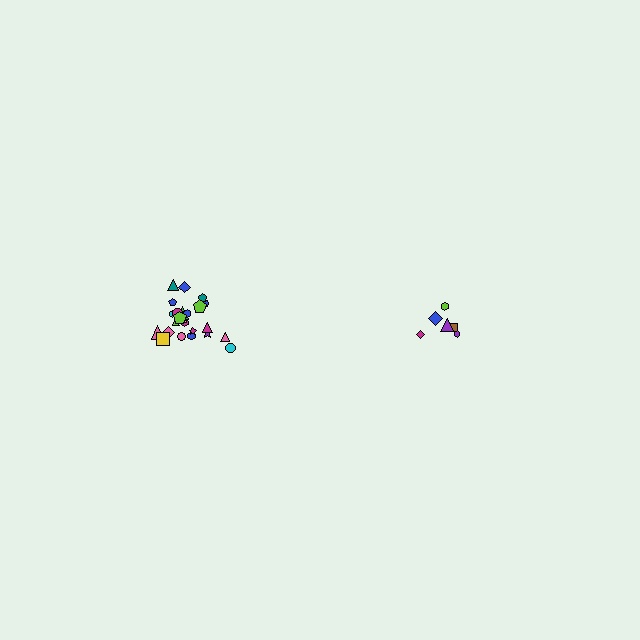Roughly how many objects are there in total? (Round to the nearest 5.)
Roughly 30 objects in total.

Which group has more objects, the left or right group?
The left group.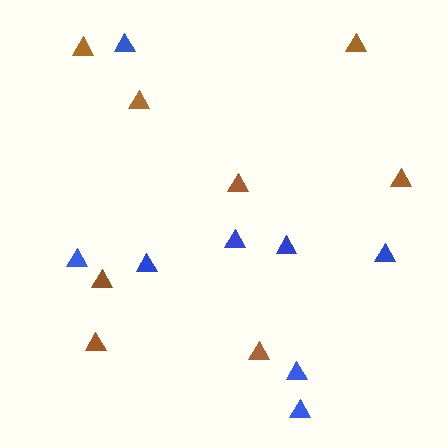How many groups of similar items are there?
There are 2 groups: one group of blue triangles (8) and one group of brown triangles (8).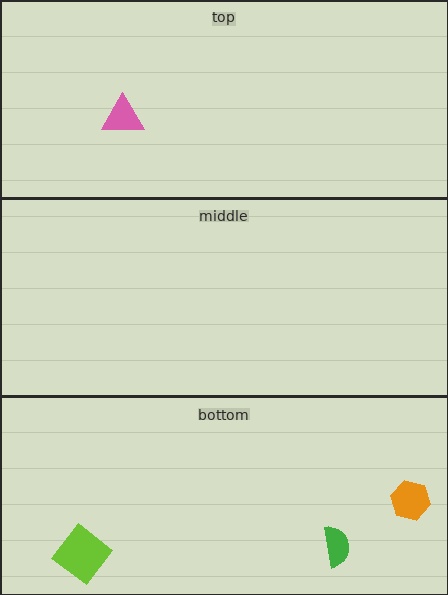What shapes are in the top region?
The pink triangle.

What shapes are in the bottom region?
The lime diamond, the orange hexagon, the green semicircle.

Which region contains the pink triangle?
The top region.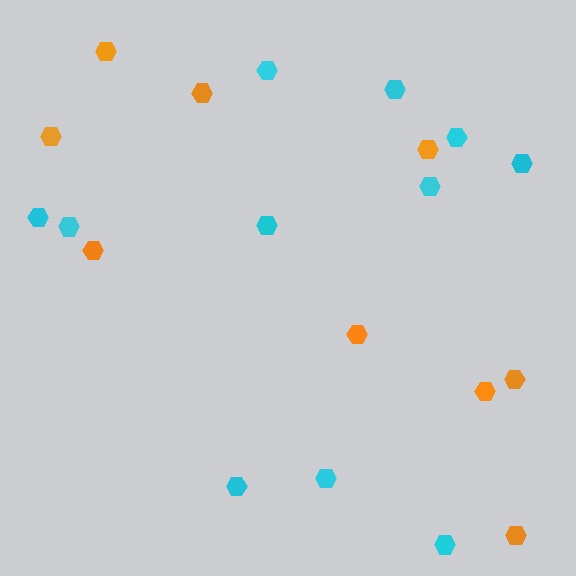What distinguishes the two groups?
There are 2 groups: one group of orange hexagons (9) and one group of cyan hexagons (11).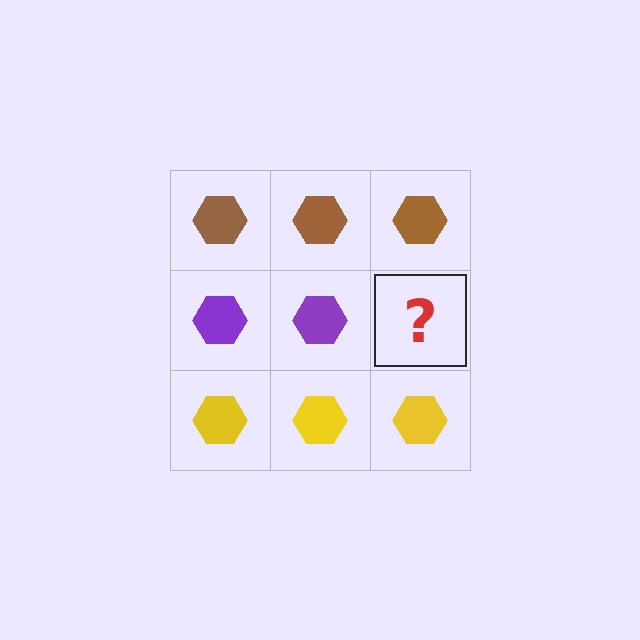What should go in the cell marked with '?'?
The missing cell should contain a purple hexagon.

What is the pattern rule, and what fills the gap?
The rule is that each row has a consistent color. The gap should be filled with a purple hexagon.